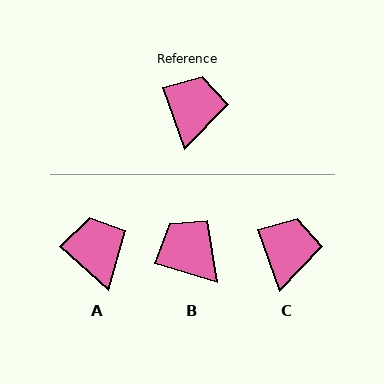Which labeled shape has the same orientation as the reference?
C.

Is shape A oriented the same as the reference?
No, it is off by about 29 degrees.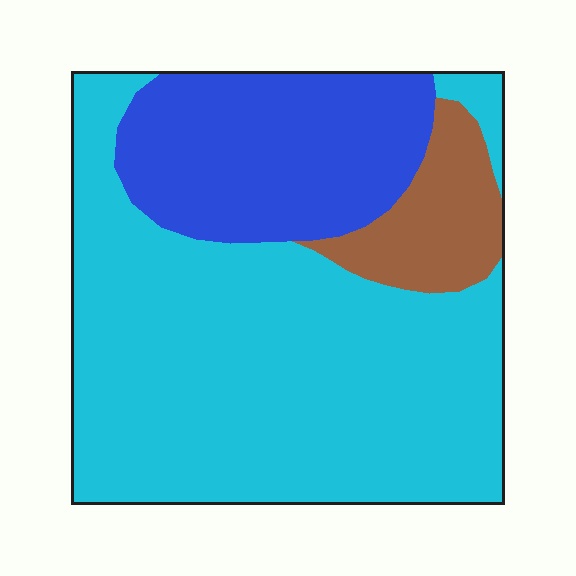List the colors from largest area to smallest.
From largest to smallest: cyan, blue, brown.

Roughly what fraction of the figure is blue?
Blue takes up about one quarter (1/4) of the figure.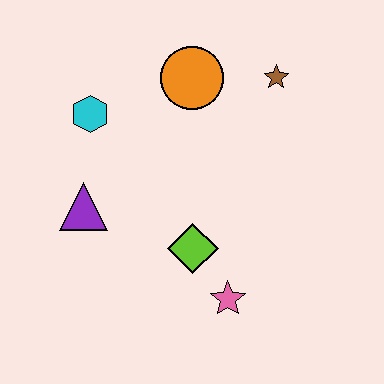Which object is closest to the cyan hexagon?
The purple triangle is closest to the cyan hexagon.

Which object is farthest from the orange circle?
The pink star is farthest from the orange circle.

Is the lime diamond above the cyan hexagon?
No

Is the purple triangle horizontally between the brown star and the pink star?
No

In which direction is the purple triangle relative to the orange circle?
The purple triangle is below the orange circle.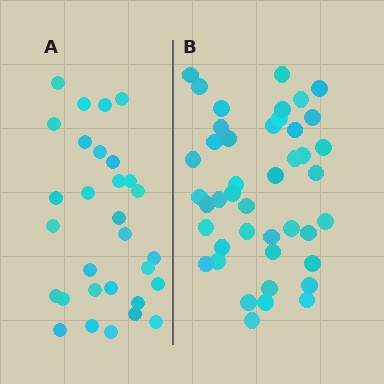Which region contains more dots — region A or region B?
Region B (the right region) has more dots.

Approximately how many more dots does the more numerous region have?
Region B has approximately 15 more dots than region A.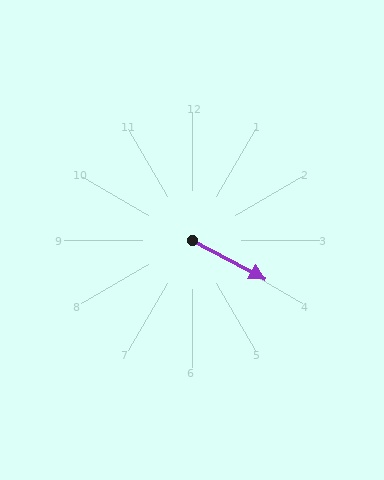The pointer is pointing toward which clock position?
Roughly 4 o'clock.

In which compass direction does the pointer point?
Southeast.